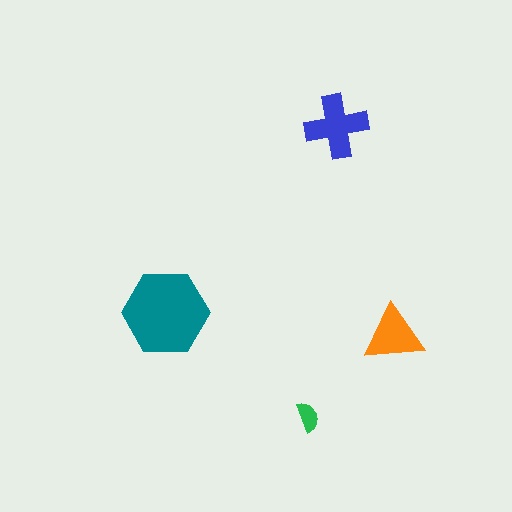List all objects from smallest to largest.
The green semicircle, the orange triangle, the blue cross, the teal hexagon.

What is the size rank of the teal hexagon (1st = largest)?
1st.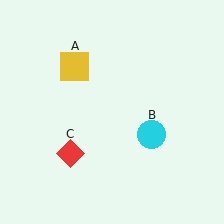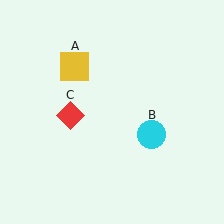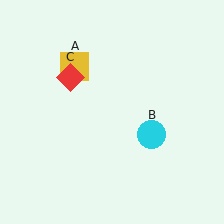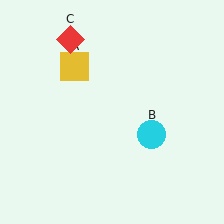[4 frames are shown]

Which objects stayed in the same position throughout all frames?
Yellow square (object A) and cyan circle (object B) remained stationary.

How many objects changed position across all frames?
1 object changed position: red diamond (object C).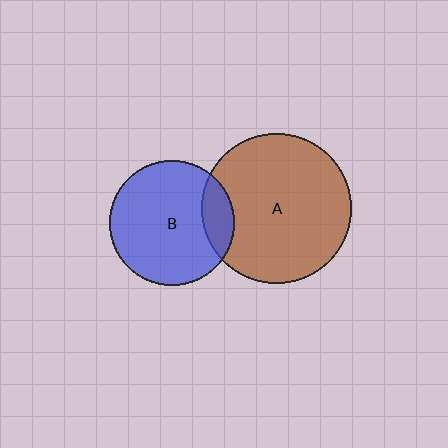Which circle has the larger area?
Circle A (brown).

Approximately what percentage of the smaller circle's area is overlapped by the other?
Approximately 15%.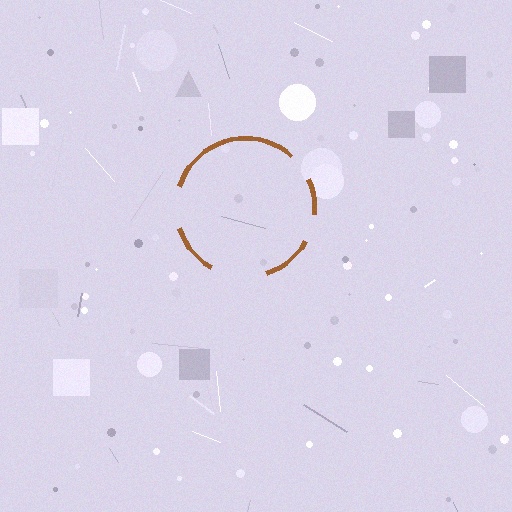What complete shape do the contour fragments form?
The contour fragments form a circle.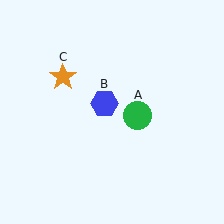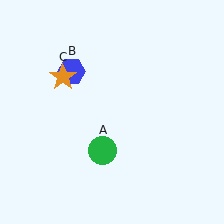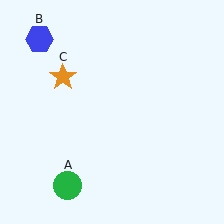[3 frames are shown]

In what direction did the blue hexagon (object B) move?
The blue hexagon (object B) moved up and to the left.